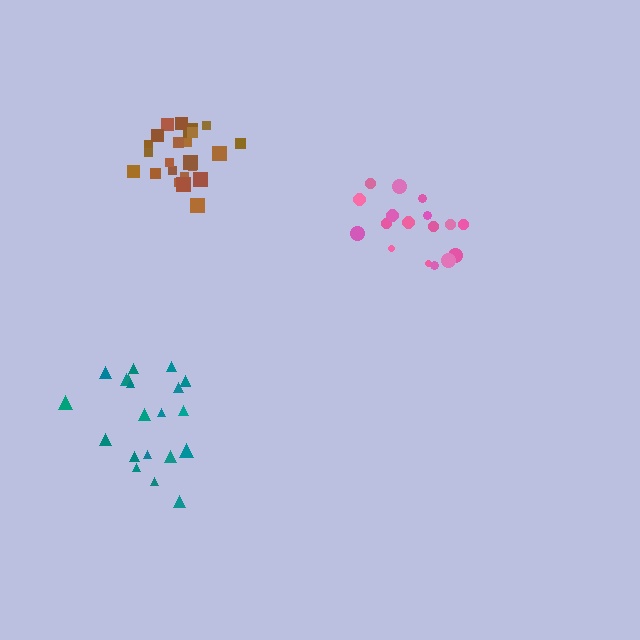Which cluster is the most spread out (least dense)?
Teal.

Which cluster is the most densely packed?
Brown.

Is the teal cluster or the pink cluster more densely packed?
Pink.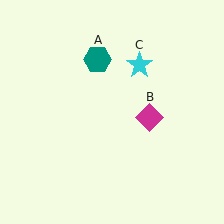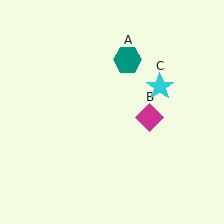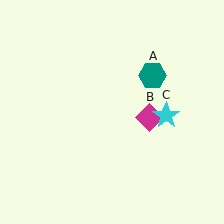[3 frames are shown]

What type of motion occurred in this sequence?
The teal hexagon (object A), cyan star (object C) rotated clockwise around the center of the scene.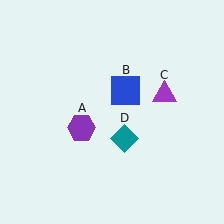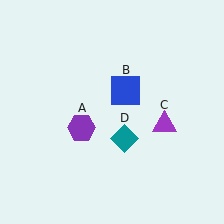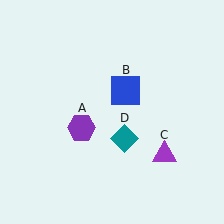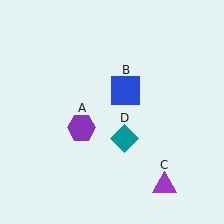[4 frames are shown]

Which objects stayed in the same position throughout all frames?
Purple hexagon (object A) and blue square (object B) and teal diamond (object D) remained stationary.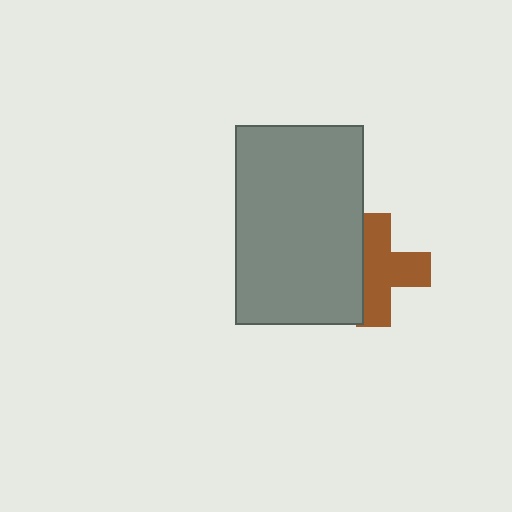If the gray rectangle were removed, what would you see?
You would see the complete brown cross.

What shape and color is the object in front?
The object in front is a gray rectangle.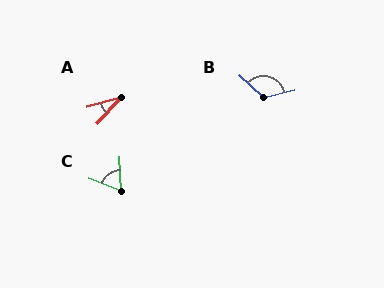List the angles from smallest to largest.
A (31°), C (67°), B (125°).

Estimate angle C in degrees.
Approximately 67 degrees.